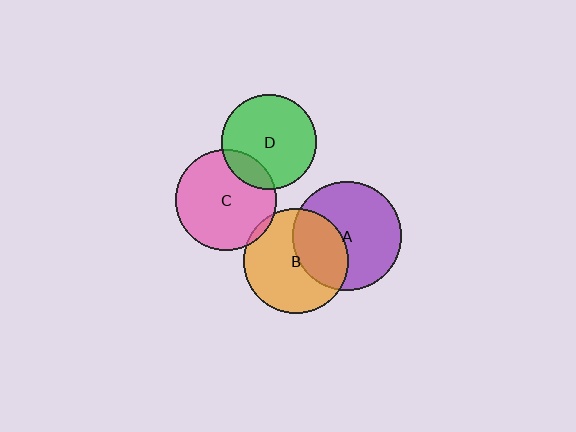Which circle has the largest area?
Circle A (purple).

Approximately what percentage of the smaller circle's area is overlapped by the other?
Approximately 5%.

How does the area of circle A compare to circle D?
Approximately 1.3 times.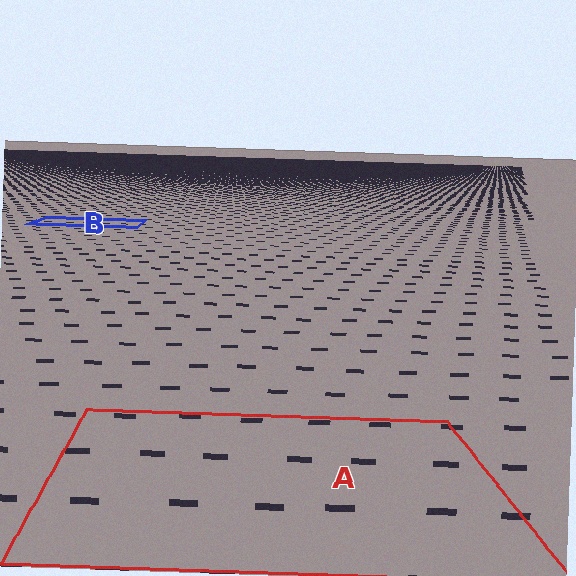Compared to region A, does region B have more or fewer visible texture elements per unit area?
Region B has more texture elements per unit area — they are packed more densely because it is farther away.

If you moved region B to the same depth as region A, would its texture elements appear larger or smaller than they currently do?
They would appear larger. At a closer depth, the same texture elements are projected at a bigger on-screen size.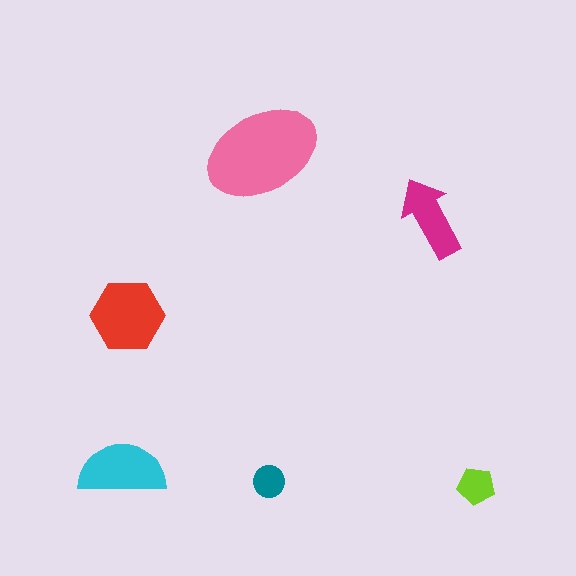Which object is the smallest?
The teal circle.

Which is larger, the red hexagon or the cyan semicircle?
The red hexagon.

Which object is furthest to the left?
The cyan semicircle is leftmost.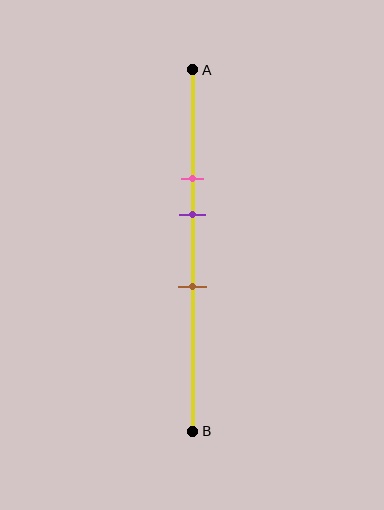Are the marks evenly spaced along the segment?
Yes, the marks are approximately evenly spaced.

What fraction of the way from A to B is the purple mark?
The purple mark is approximately 40% (0.4) of the way from A to B.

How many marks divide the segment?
There are 3 marks dividing the segment.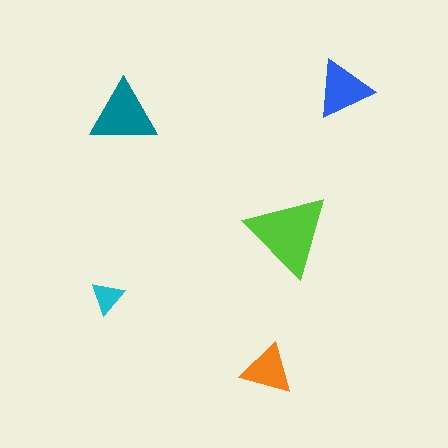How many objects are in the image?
There are 5 objects in the image.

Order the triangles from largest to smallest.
the lime one, the teal one, the blue one, the orange one, the cyan one.